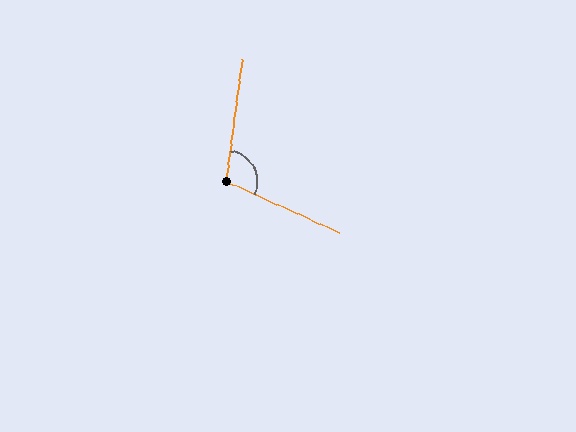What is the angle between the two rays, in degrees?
Approximately 107 degrees.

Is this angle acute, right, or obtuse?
It is obtuse.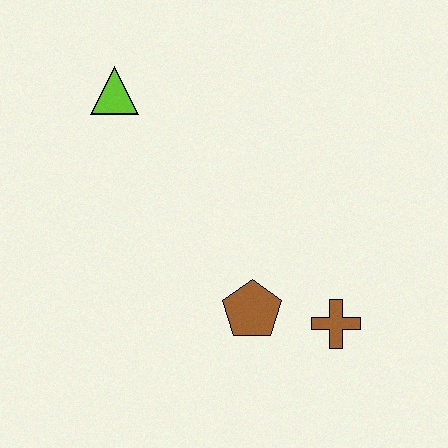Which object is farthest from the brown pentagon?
The lime triangle is farthest from the brown pentagon.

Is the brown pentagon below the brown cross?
No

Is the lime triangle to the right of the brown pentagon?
No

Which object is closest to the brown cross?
The brown pentagon is closest to the brown cross.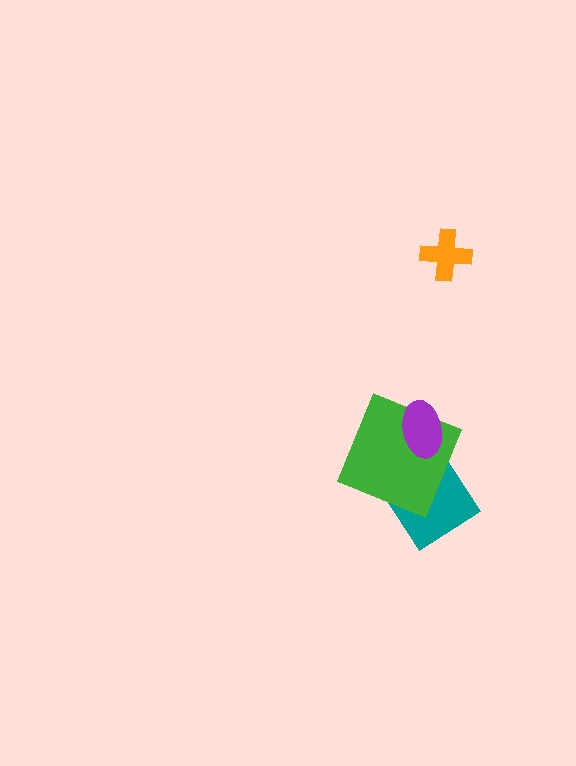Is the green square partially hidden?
Yes, it is partially covered by another shape.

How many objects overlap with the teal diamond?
1 object overlaps with the teal diamond.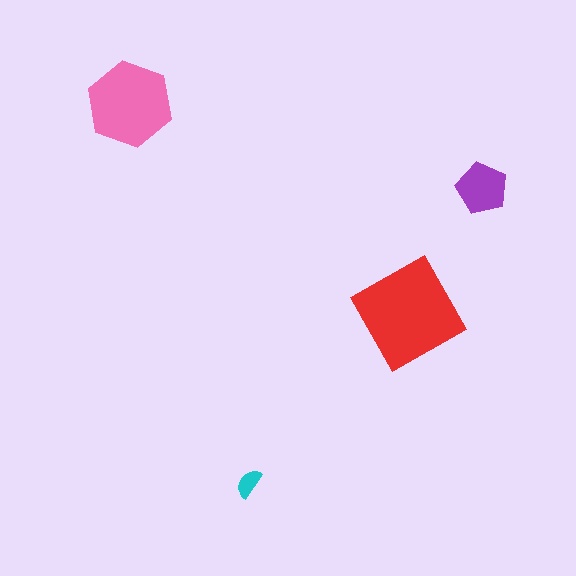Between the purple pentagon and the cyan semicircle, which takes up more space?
The purple pentagon.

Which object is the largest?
The red square.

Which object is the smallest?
The cyan semicircle.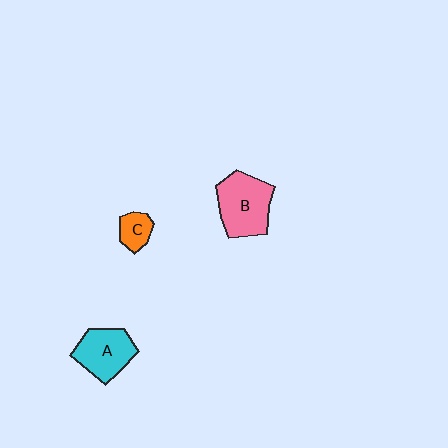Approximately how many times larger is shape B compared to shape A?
Approximately 1.3 times.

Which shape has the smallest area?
Shape C (orange).